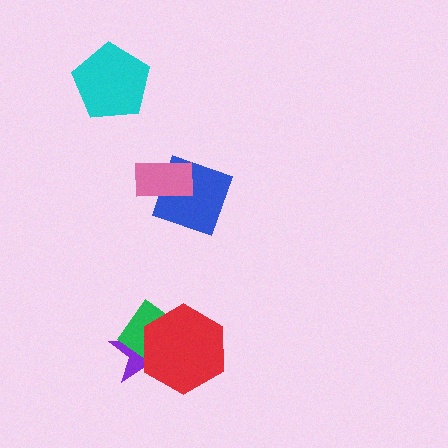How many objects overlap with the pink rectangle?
1 object overlaps with the pink rectangle.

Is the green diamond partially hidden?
Yes, it is partially covered by another shape.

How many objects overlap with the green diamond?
2 objects overlap with the green diamond.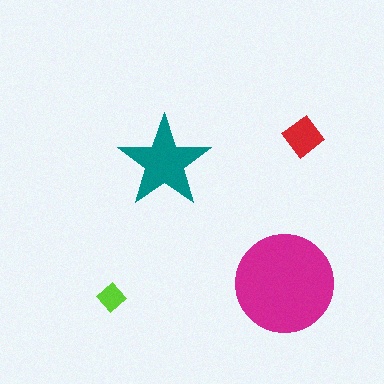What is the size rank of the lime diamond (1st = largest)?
4th.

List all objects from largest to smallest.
The magenta circle, the teal star, the red diamond, the lime diamond.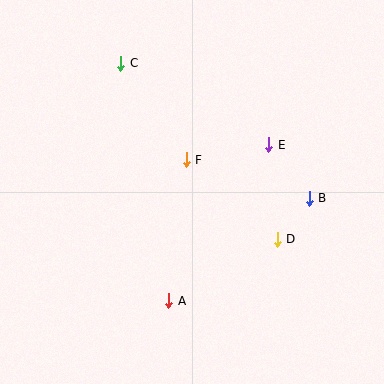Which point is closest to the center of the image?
Point F at (186, 160) is closest to the center.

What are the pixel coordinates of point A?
Point A is at (169, 301).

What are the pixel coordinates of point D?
Point D is at (277, 239).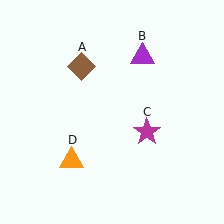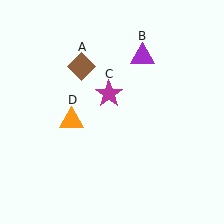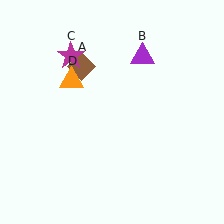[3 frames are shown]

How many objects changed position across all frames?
2 objects changed position: magenta star (object C), orange triangle (object D).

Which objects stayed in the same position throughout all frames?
Brown diamond (object A) and purple triangle (object B) remained stationary.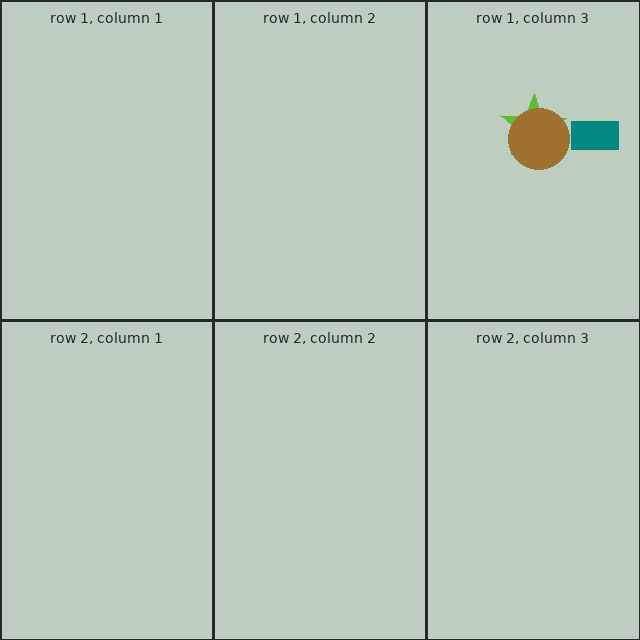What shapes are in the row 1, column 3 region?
The teal rectangle, the lime star, the brown circle.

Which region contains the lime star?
The row 1, column 3 region.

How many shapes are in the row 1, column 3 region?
3.